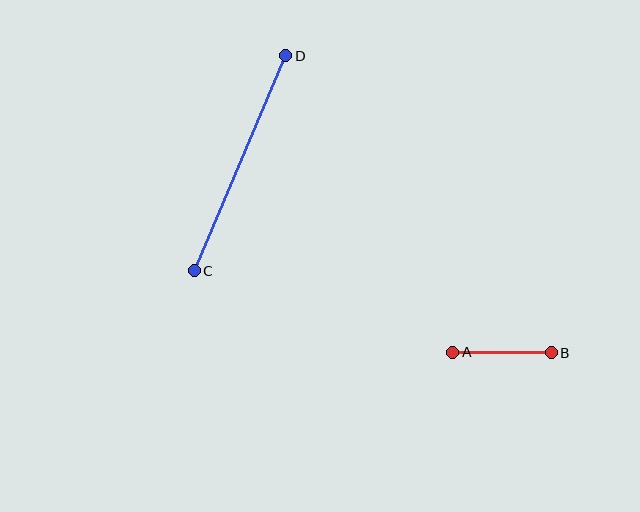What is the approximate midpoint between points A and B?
The midpoint is at approximately (502, 352) pixels.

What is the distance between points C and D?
The distance is approximately 233 pixels.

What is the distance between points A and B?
The distance is approximately 99 pixels.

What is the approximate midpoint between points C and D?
The midpoint is at approximately (240, 163) pixels.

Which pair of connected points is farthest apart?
Points C and D are farthest apart.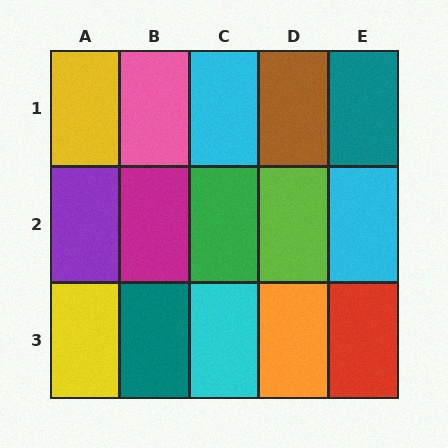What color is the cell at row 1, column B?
Pink.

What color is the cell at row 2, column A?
Purple.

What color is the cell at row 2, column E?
Cyan.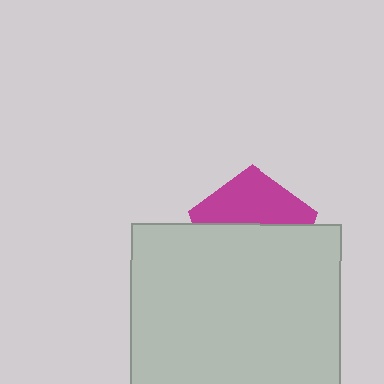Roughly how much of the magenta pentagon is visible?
A small part of it is visible (roughly 42%).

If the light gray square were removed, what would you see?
You would see the complete magenta pentagon.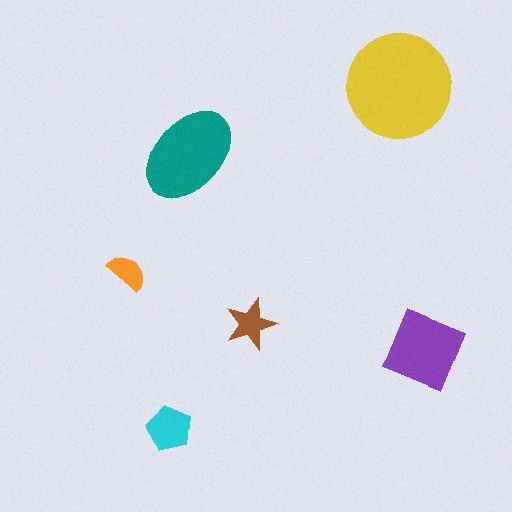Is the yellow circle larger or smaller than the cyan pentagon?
Larger.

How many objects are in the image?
There are 6 objects in the image.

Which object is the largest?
The yellow circle.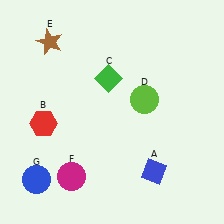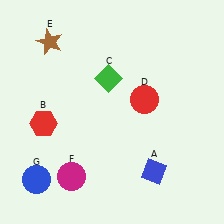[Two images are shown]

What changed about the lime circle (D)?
In Image 1, D is lime. In Image 2, it changed to red.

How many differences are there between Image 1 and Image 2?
There is 1 difference between the two images.